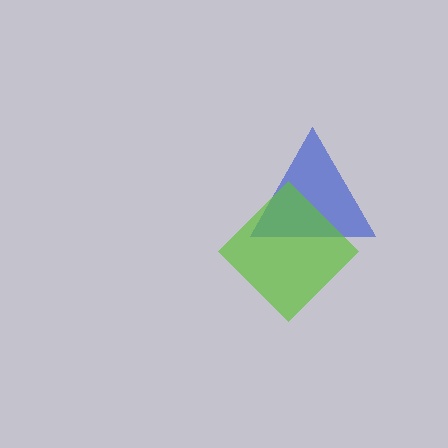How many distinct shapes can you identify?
There are 2 distinct shapes: a blue triangle, a lime diamond.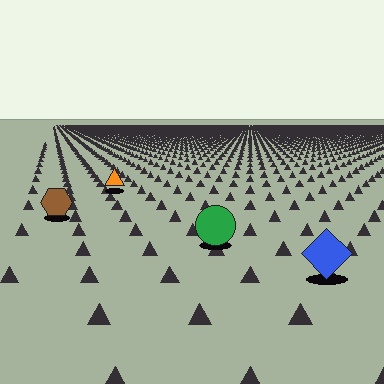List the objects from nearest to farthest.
From nearest to farthest: the blue diamond, the green circle, the brown hexagon, the orange triangle.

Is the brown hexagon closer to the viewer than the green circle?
No. The green circle is closer — you can tell from the texture gradient: the ground texture is coarser near it.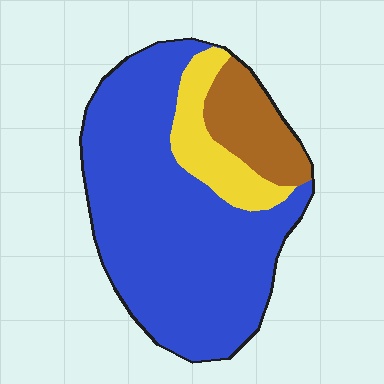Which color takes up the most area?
Blue, at roughly 70%.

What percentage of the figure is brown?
Brown takes up about one eighth (1/8) of the figure.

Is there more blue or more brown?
Blue.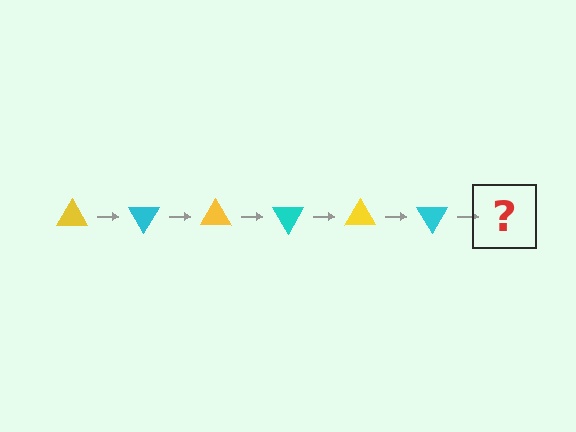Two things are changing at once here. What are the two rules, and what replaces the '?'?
The two rules are that it rotates 60 degrees each step and the color cycles through yellow and cyan. The '?' should be a yellow triangle, rotated 360 degrees from the start.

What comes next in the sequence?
The next element should be a yellow triangle, rotated 360 degrees from the start.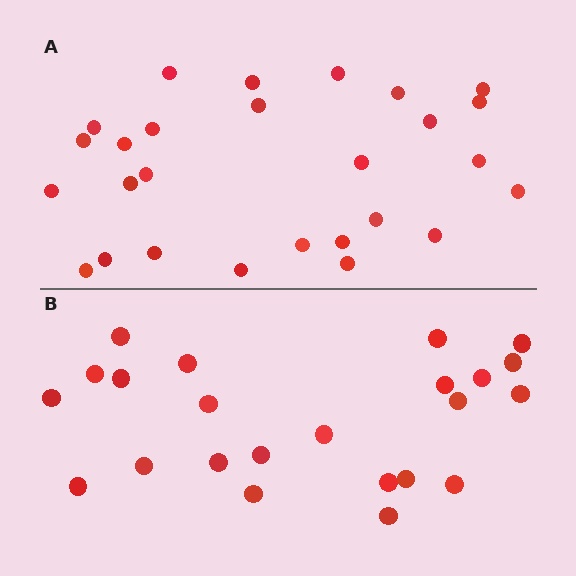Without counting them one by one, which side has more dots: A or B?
Region A (the top region) has more dots.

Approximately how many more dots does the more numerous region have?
Region A has about 4 more dots than region B.